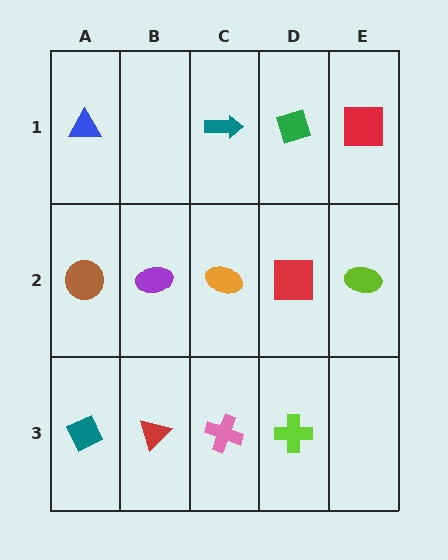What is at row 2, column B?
A purple ellipse.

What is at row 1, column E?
A red square.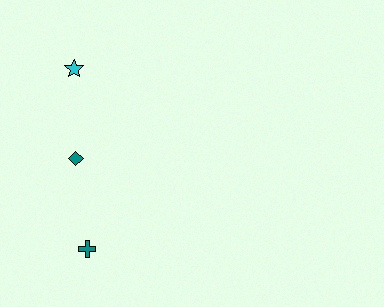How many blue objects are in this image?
There are no blue objects.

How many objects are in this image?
There are 3 objects.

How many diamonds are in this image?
There is 1 diamond.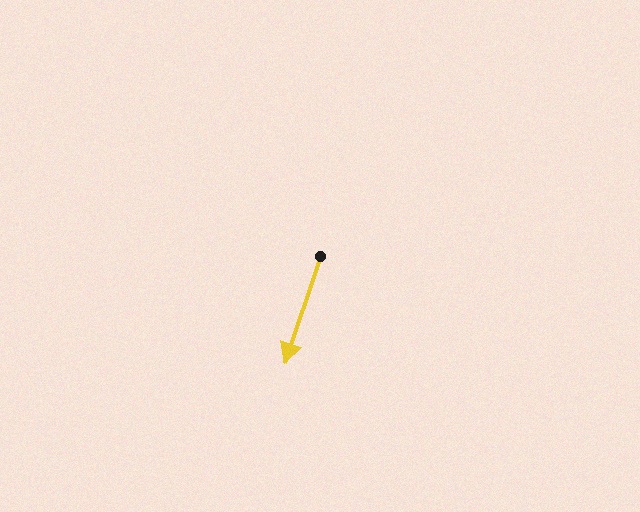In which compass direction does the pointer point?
South.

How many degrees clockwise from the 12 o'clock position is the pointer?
Approximately 198 degrees.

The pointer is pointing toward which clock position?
Roughly 7 o'clock.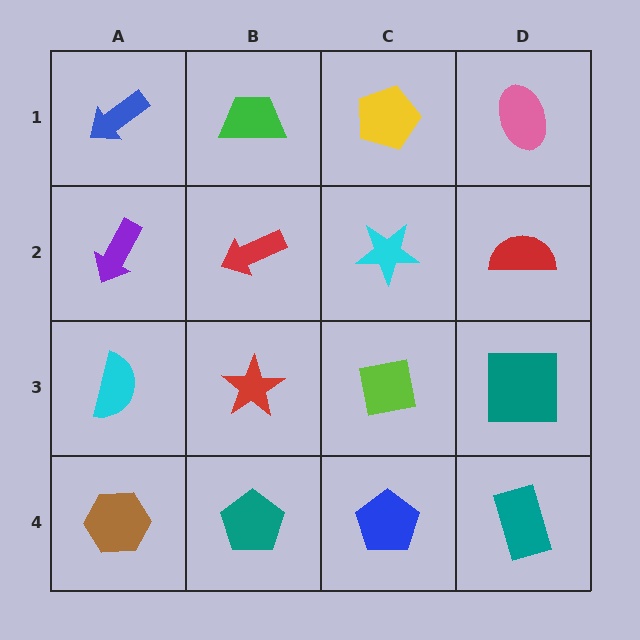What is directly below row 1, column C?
A cyan star.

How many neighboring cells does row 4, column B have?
3.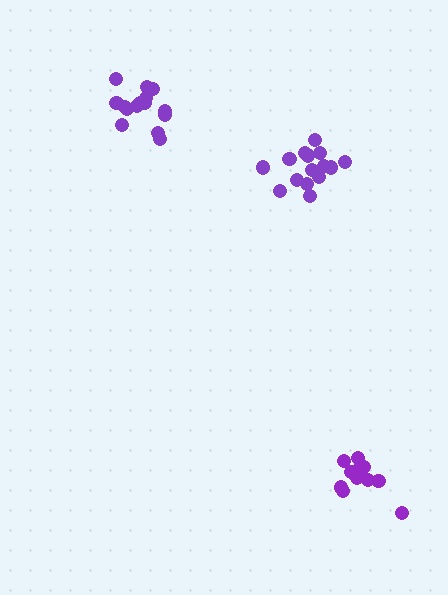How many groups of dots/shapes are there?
There are 3 groups.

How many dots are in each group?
Group 1: 13 dots, Group 2: 15 dots, Group 3: 16 dots (44 total).